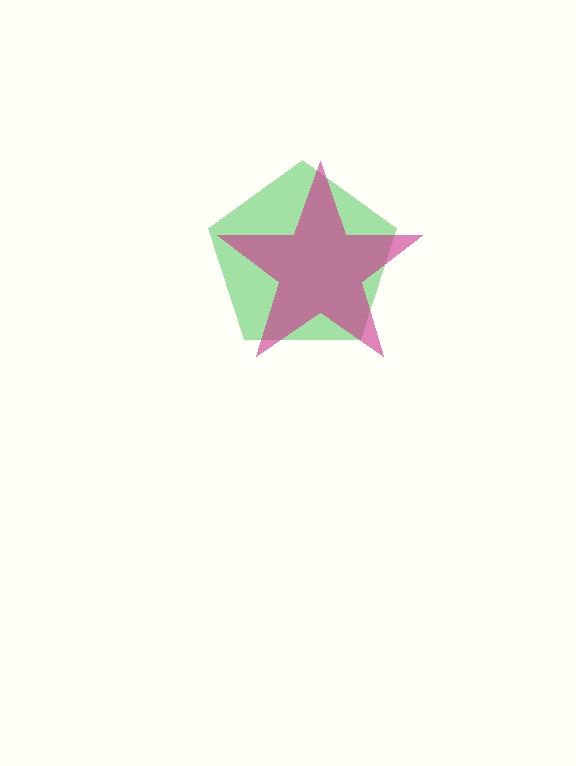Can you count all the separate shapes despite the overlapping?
Yes, there are 2 separate shapes.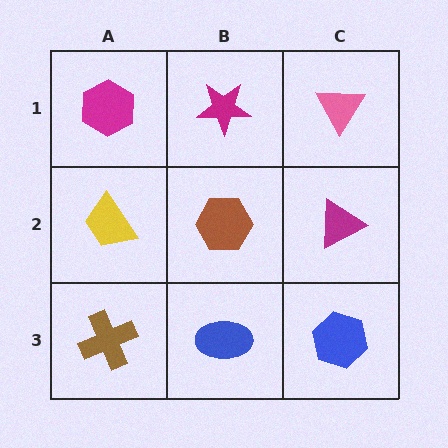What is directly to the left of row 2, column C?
A brown hexagon.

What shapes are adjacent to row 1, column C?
A magenta triangle (row 2, column C), a magenta star (row 1, column B).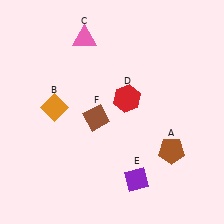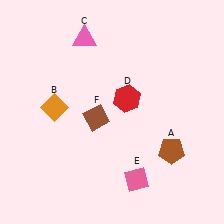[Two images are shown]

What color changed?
The diamond (E) changed from purple in Image 1 to pink in Image 2.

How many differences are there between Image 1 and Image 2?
There is 1 difference between the two images.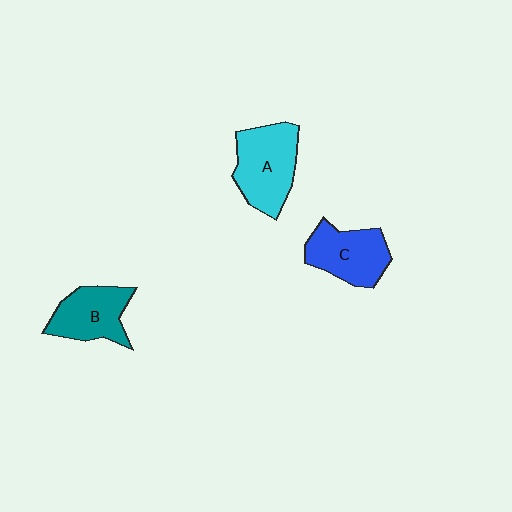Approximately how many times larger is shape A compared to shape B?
Approximately 1.3 times.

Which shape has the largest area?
Shape A (cyan).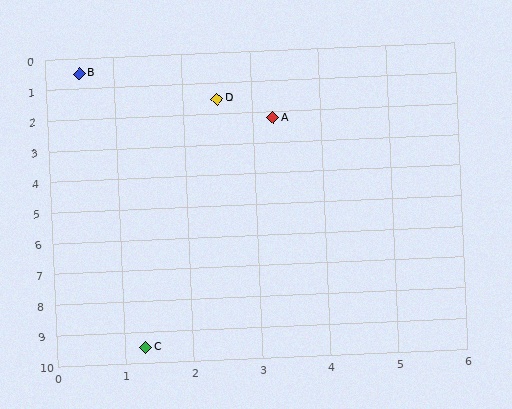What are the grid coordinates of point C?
Point C is at approximately (1.3, 9.5).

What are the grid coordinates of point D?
Point D is at approximately (2.5, 1.5).